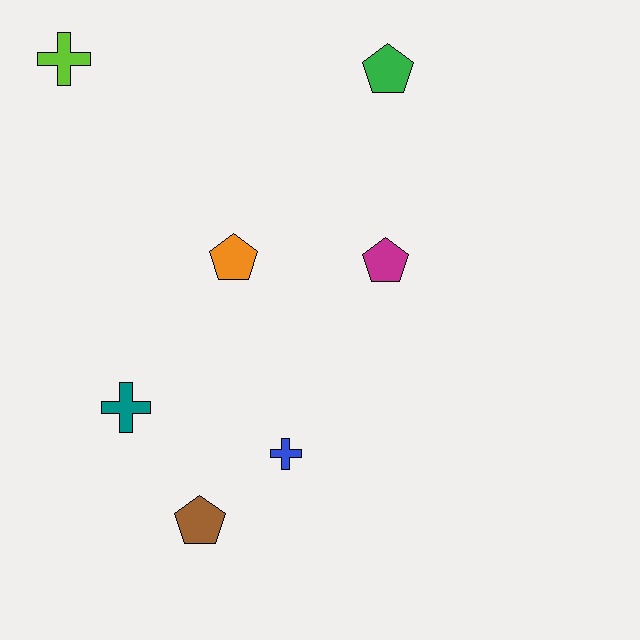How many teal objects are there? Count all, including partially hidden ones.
There is 1 teal object.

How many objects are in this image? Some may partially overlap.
There are 7 objects.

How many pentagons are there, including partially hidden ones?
There are 4 pentagons.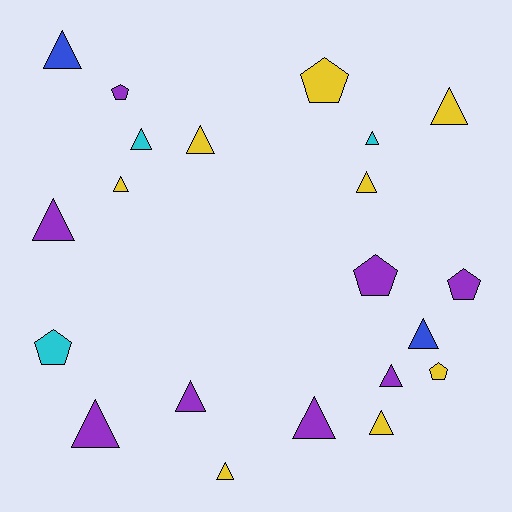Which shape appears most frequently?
Triangle, with 15 objects.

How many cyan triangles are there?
There are 2 cyan triangles.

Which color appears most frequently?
Yellow, with 8 objects.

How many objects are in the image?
There are 21 objects.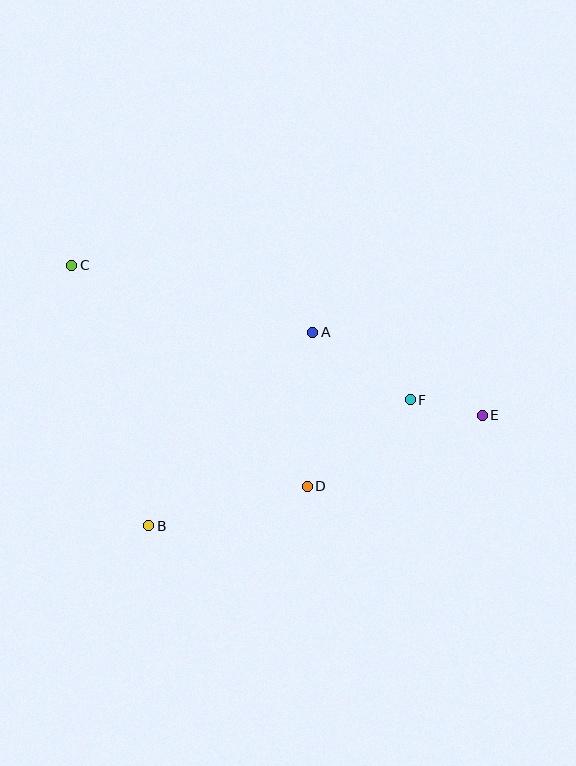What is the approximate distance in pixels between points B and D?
The distance between B and D is approximately 163 pixels.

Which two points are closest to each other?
Points E and F are closest to each other.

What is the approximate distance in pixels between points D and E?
The distance between D and E is approximately 189 pixels.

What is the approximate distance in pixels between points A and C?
The distance between A and C is approximately 250 pixels.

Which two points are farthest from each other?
Points C and E are farthest from each other.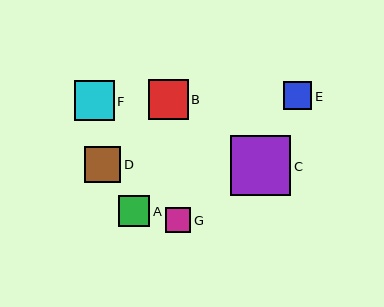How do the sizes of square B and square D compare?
Square B and square D are approximately the same size.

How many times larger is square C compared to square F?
Square C is approximately 1.5 times the size of square F.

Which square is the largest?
Square C is the largest with a size of approximately 60 pixels.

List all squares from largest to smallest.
From largest to smallest: C, F, B, D, A, E, G.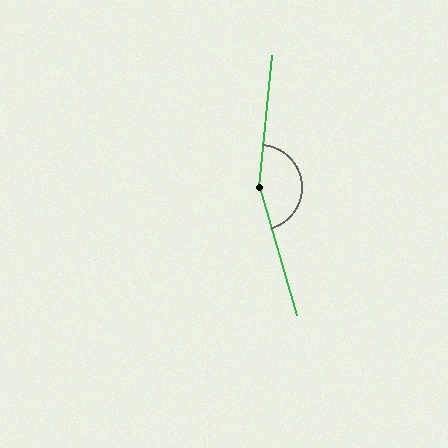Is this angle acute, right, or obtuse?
It is obtuse.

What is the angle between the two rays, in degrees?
Approximately 159 degrees.